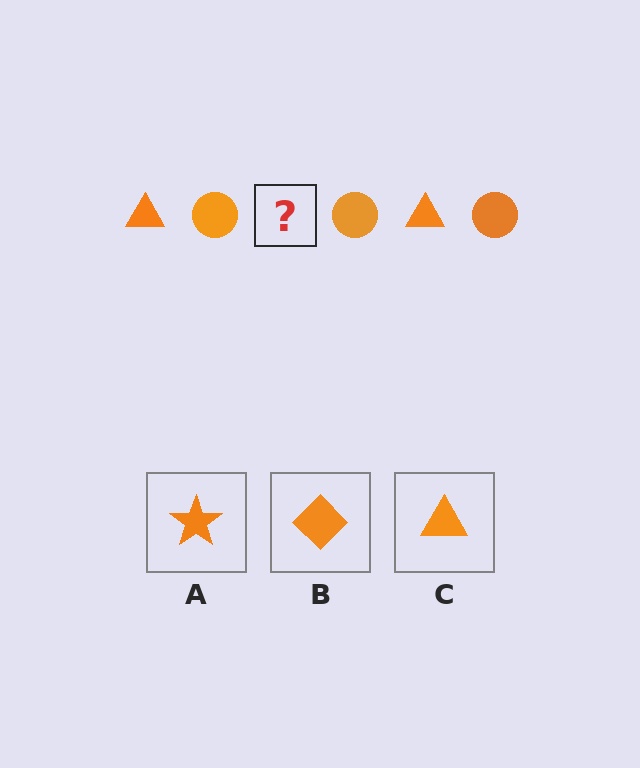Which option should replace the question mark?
Option C.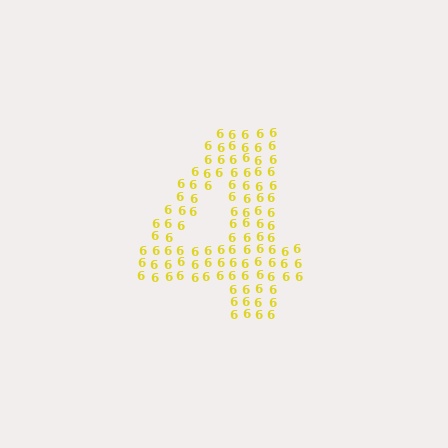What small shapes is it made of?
It is made of small digit 6's.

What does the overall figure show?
The overall figure shows the digit 4.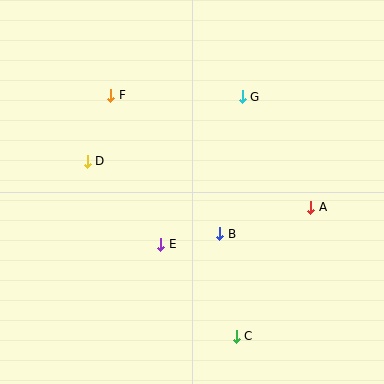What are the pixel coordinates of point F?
Point F is at (111, 95).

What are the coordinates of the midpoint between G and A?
The midpoint between G and A is at (276, 152).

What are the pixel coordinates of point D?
Point D is at (87, 161).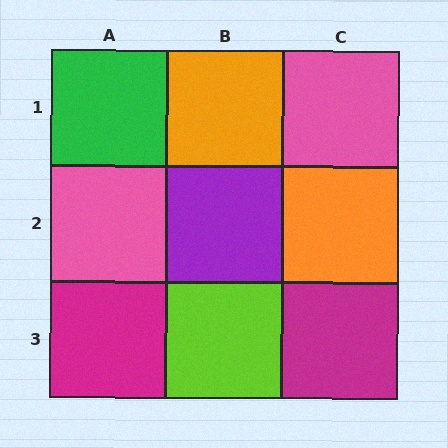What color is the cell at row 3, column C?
Magenta.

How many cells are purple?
1 cell is purple.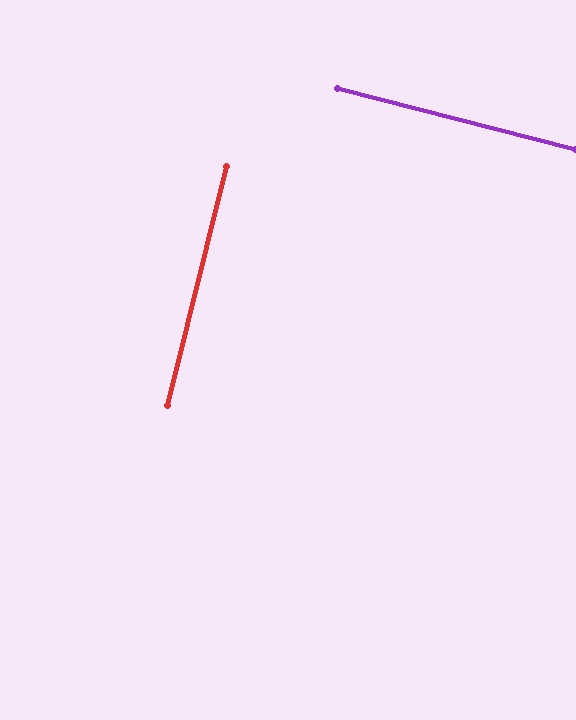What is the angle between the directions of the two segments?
Approximately 90 degrees.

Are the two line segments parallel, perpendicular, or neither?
Perpendicular — they meet at approximately 90°.